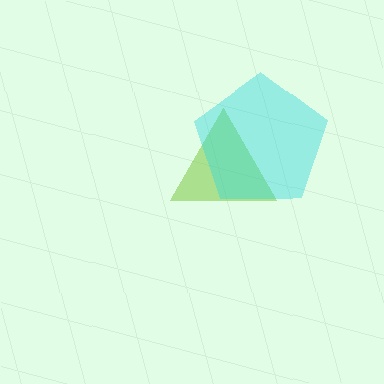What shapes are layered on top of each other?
The layered shapes are: a lime triangle, a cyan pentagon.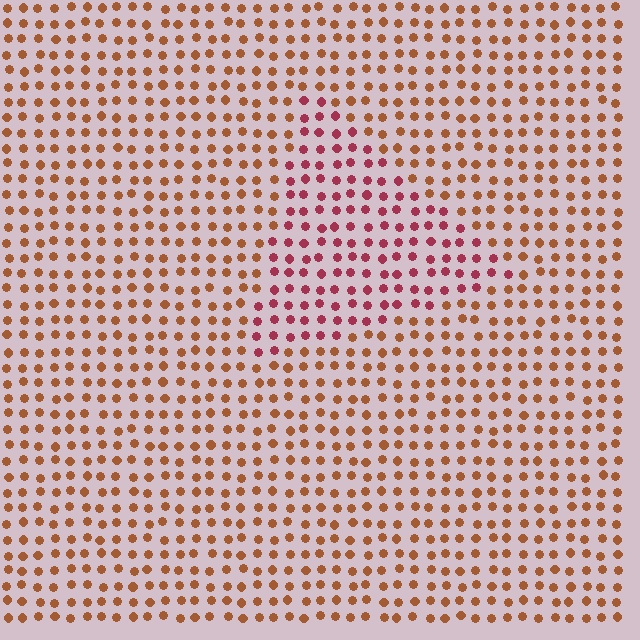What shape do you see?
I see a triangle.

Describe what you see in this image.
The image is filled with small brown elements in a uniform arrangement. A triangle-shaped region is visible where the elements are tinted to a slightly different hue, forming a subtle color boundary.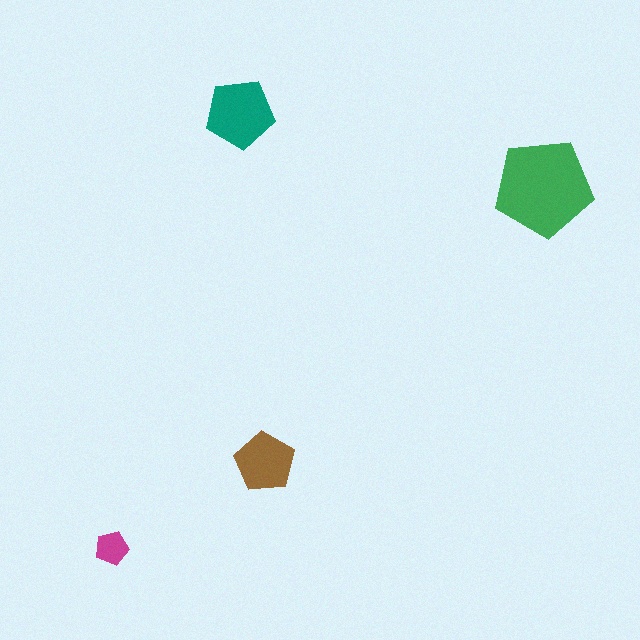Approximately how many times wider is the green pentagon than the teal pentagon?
About 1.5 times wider.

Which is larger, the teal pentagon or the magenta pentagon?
The teal one.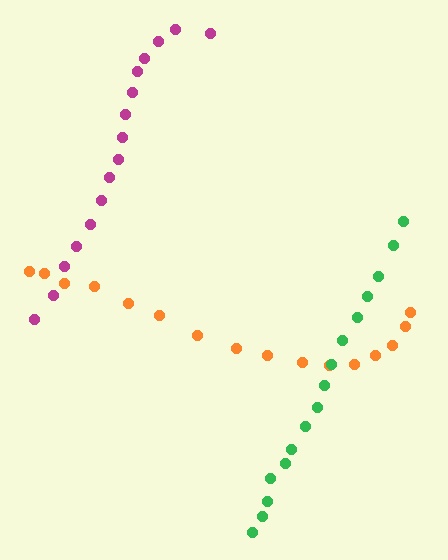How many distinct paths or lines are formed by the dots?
There are 3 distinct paths.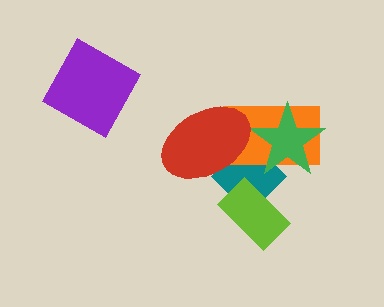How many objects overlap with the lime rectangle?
1 object overlaps with the lime rectangle.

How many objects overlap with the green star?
2 objects overlap with the green star.